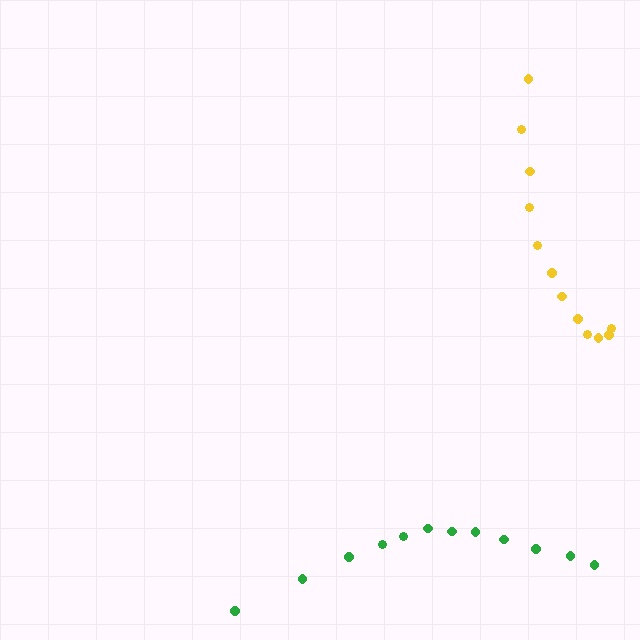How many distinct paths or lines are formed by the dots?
There are 2 distinct paths.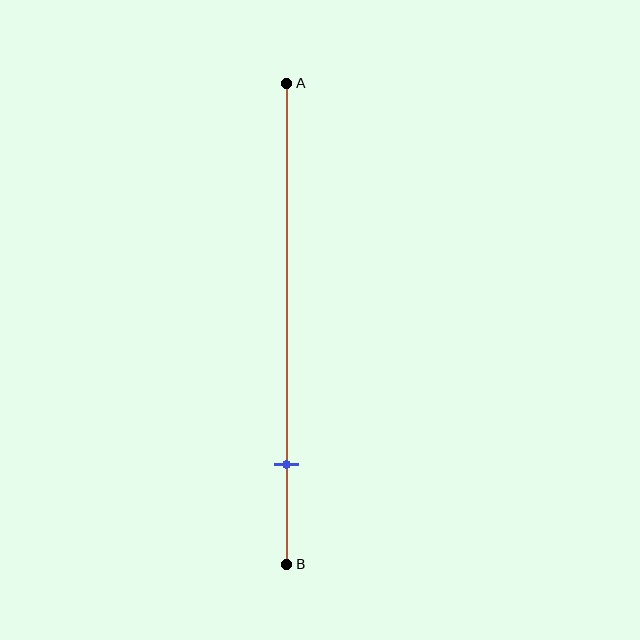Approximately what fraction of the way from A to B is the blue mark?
The blue mark is approximately 80% of the way from A to B.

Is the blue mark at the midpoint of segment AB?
No, the mark is at about 80% from A, not at the 50% midpoint.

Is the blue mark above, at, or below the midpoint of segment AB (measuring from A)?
The blue mark is below the midpoint of segment AB.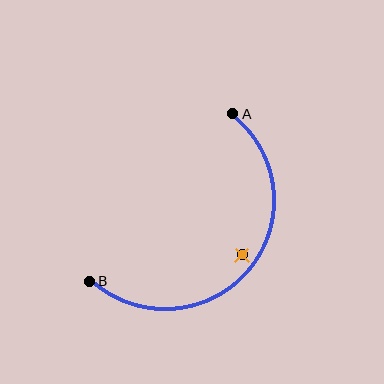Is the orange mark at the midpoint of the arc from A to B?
No — the orange mark does not lie on the arc at all. It sits slightly inside the curve.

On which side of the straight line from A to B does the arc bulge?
The arc bulges below and to the right of the straight line connecting A and B.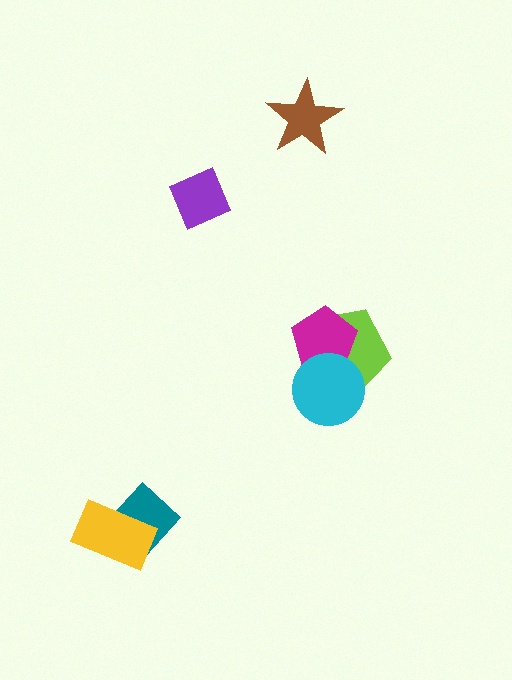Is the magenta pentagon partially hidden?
Yes, it is partially covered by another shape.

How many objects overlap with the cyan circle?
2 objects overlap with the cyan circle.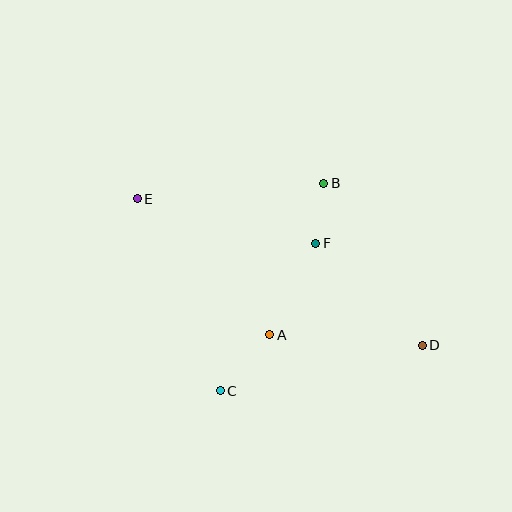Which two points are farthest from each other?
Points D and E are farthest from each other.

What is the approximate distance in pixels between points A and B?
The distance between A and B is approximately 161 pixels.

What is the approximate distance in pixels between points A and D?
The distance between A and D is approximately 153 pixels.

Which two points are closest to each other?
Points B and F are closest to each other.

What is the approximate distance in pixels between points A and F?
The distance between A and F is approximately 103 pixels.